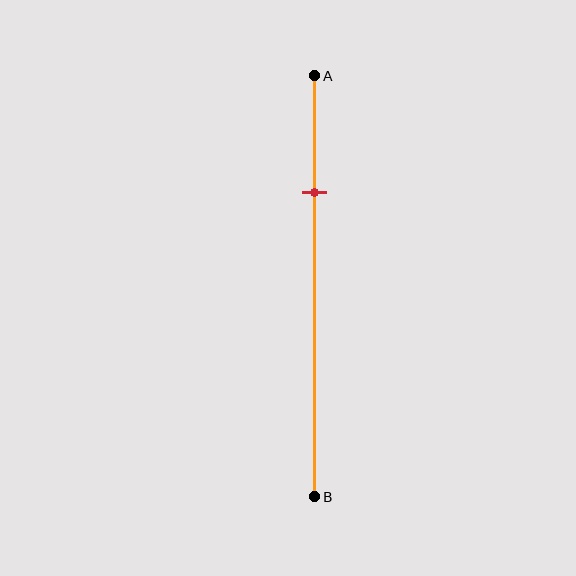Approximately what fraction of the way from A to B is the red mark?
The red mark is approximately 30% of the way from A to B.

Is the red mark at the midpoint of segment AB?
No, the mark is at about 30% from A, not at the 50% midpoint.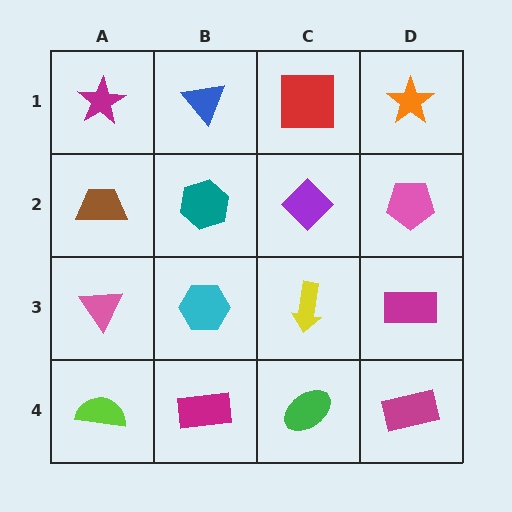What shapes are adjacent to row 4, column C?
A yellow arrow (row 3, column C), a magenta rectangle (row 4, column B), a magenta rectangle (row 4, column D).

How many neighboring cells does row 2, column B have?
4.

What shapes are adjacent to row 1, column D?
A pink pentagon (row 2, column D), a red square (row 1, column C).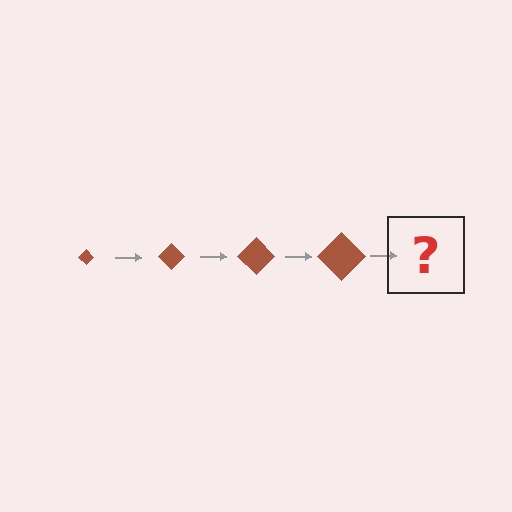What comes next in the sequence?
The next element should be a brown diamond, larger than the previous one.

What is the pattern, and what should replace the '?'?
The pattern is that the diamond gets progressively larger each step. The '?' should be a brown diamond, larger than the previous one.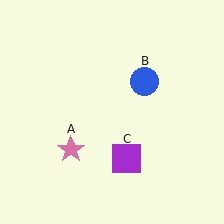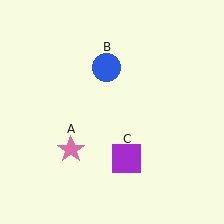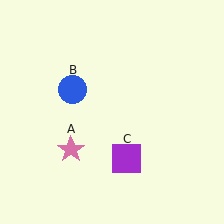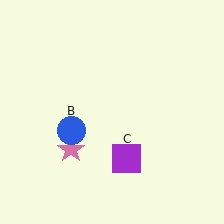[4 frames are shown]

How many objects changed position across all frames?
1 object changed position: blue circle (object B).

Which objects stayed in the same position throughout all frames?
Pink star (object A) and purple square (object C) remained stationary.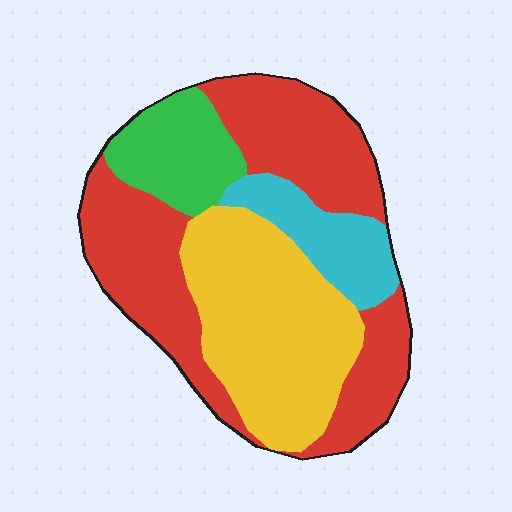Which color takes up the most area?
Red, at roughly 45%.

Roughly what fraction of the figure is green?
Green takes up about one eighth (1/8) of the figure.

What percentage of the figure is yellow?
Yellow covers 32% of the figure.